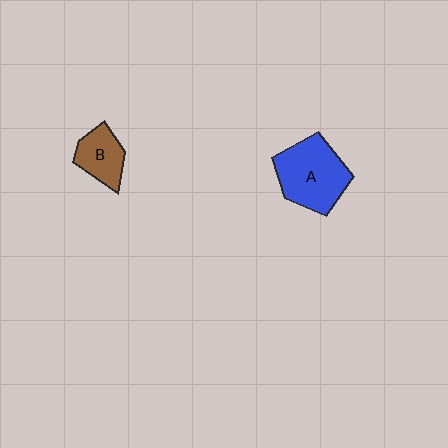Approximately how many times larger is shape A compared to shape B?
Approximately 1.9 times.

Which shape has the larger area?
Shape A (blue).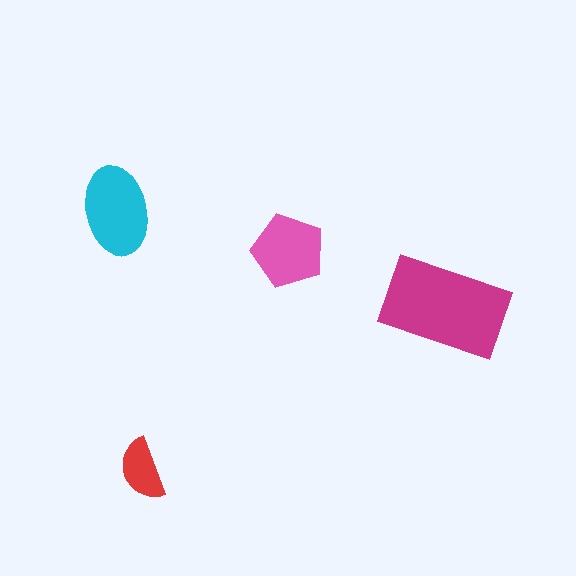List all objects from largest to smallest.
The magenta rectangle, the cyan ellipse, the pink pentagon, the red semicircle.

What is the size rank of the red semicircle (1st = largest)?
4th.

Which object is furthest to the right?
The magenta rectangle is rightmost.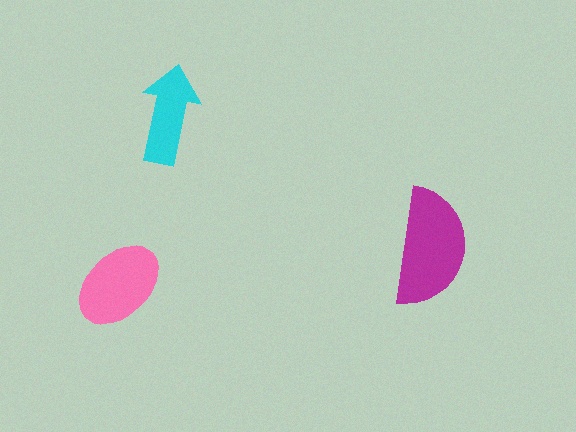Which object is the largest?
The magenta semicircle.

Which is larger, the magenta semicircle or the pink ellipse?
The magenta semicircle.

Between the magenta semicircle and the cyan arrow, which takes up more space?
The magenta semicircle.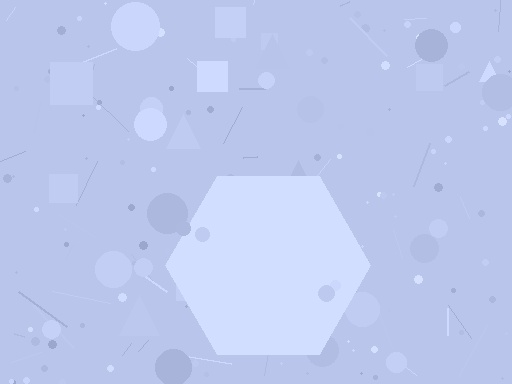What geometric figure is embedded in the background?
A hexagon is embedded in the background.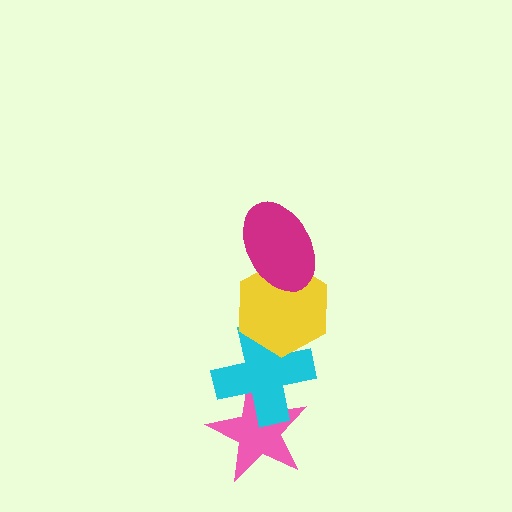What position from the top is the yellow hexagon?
The yellow hexagon is 2nd from the top.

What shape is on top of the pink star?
The cyan cross is on top of the pink star.